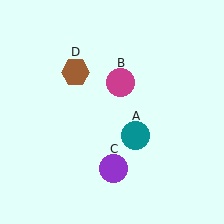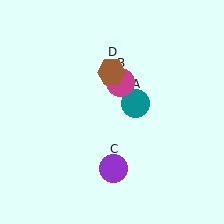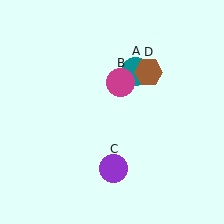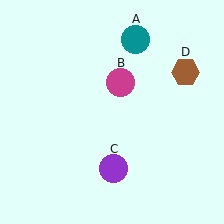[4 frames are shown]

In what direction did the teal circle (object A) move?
The teal circle (object A) moved up.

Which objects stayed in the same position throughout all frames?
Magenta circle (object B) and purple circle (object C) remained stationary.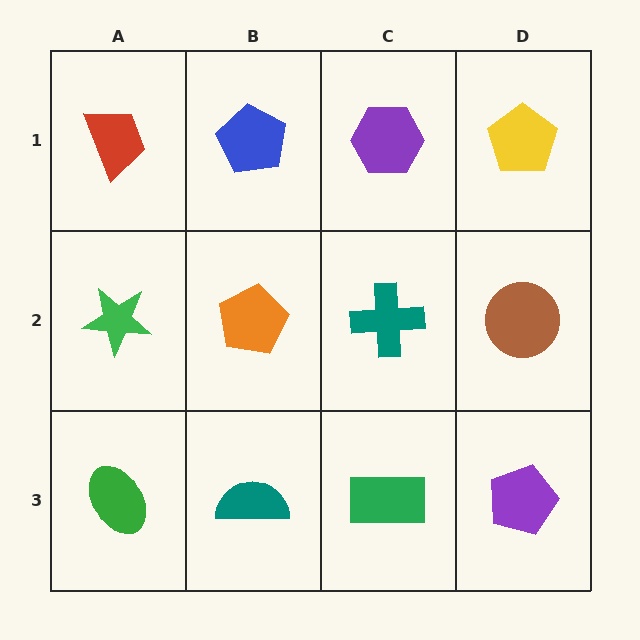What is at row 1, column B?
A blue pentagon.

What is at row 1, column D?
A yellow pentagon.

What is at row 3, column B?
A teal semicircle.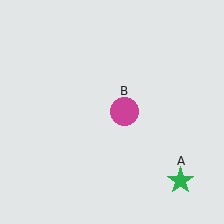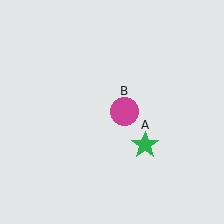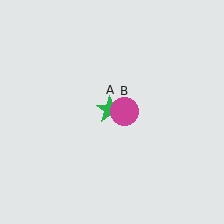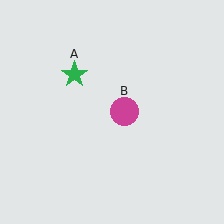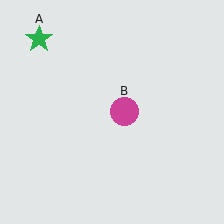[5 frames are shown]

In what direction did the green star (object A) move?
The green star (object A) moved up and to the left.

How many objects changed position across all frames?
1 object changed position: green star (object A).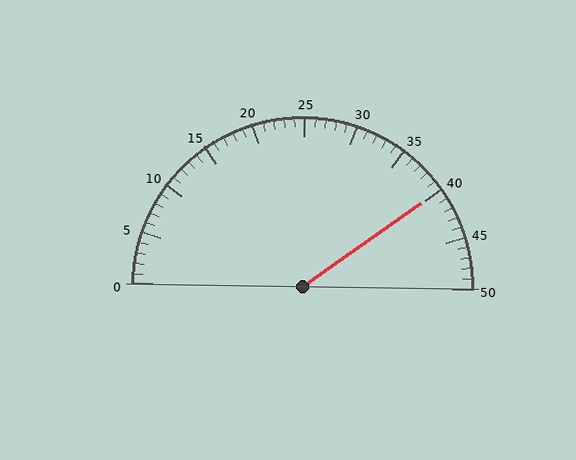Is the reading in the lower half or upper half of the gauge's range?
The reading is in the upper half of the range (0 to 50).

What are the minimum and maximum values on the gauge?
The gauge ranges from 0 to 50.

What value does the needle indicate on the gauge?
The needle indicates approximately 40.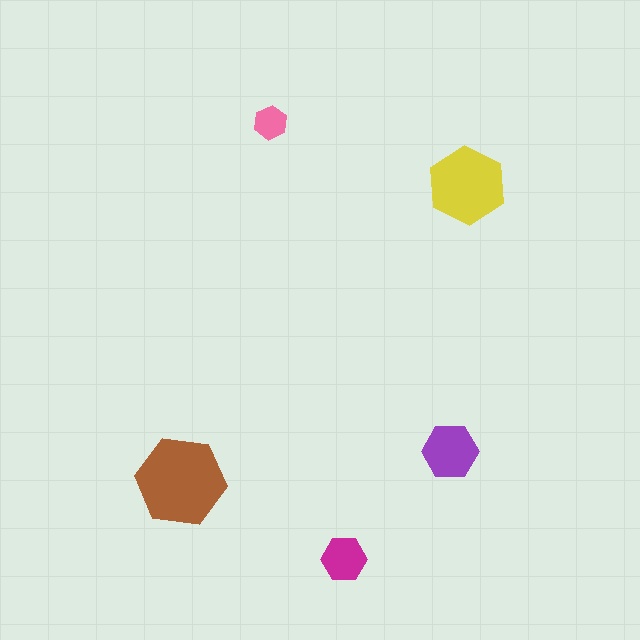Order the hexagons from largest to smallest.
the brown one, the yellow one, the purple one, the magenta one, the pink one.